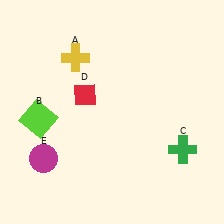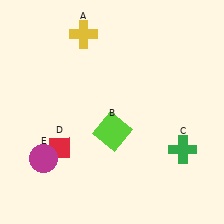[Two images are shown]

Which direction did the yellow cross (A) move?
The yellow cross (A) moved up.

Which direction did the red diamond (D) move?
The red diamond (D) moved down.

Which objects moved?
The objects that moved are: the yellow cross (A), the lime square (B), the red diamond (D).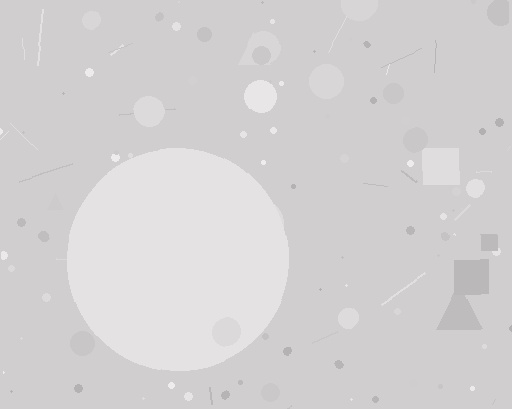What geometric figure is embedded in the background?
A circle is embedded in the background.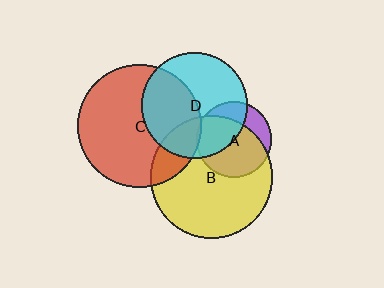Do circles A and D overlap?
Yes.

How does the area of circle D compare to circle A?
Approximately 2.0 times.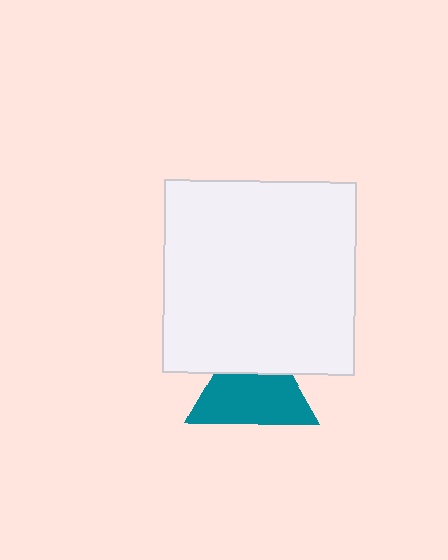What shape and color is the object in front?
The object in front is a white square.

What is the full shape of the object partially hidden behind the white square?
The partially hidden object is a teal triangle.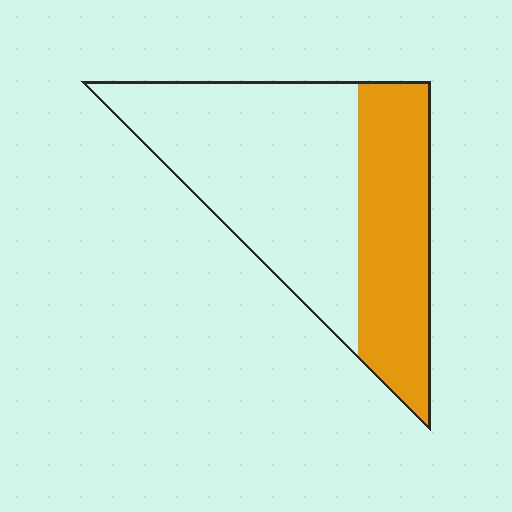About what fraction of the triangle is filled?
About three eighths (3/8).